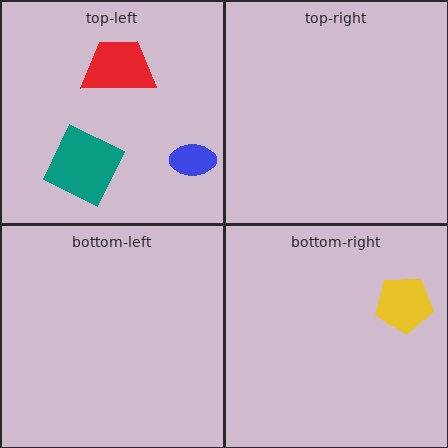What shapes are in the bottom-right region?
The yellow pentagon.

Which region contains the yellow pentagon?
The bottom-right region.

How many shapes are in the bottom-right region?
1.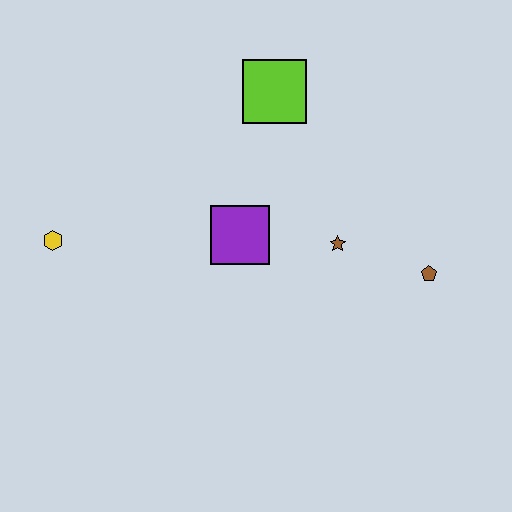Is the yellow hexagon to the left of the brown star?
Yes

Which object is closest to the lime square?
The purple square is closest to the lime square.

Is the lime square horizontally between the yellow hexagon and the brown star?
Yes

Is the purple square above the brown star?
Yes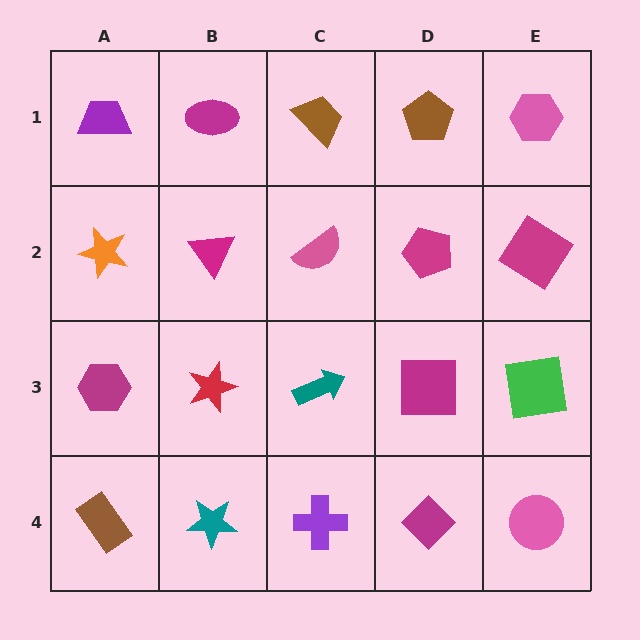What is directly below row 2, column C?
A teal arrow.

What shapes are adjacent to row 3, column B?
A magenta triangle (row 2, column B), a teal star (row 4, column B), a magenta hexagon (row 3, column A), a teal arrow (row 3, column C).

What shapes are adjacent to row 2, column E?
A pink hexagon (row 1, column E), a green square (row 3, column E), a magenta pentagon (row 2, column D).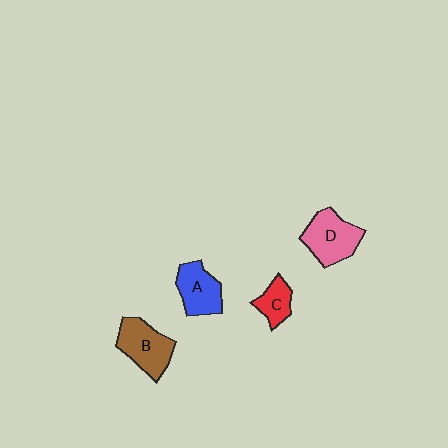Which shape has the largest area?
Shape D (pink).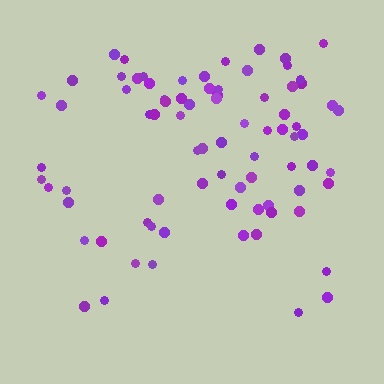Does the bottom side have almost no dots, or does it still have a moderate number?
Still a moderate number, just noticeably fewer than the top.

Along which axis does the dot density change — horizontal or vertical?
Vertical.